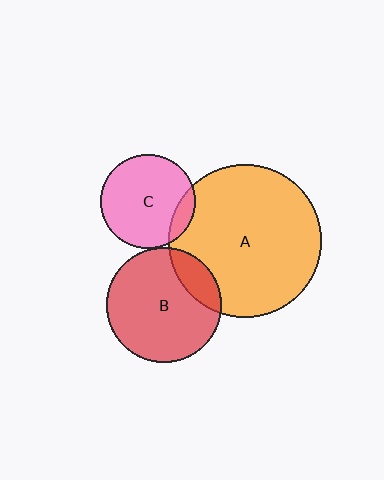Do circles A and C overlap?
Yes.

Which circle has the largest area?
Circle A (orange).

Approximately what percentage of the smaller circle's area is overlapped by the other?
Approximately 10%.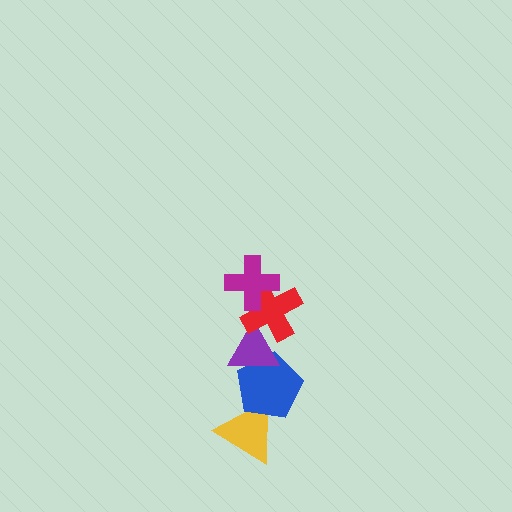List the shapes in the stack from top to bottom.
From top to bottom: the magenta cross, the red cross, the purple triangle, the blue pentagon, the yellow triangle.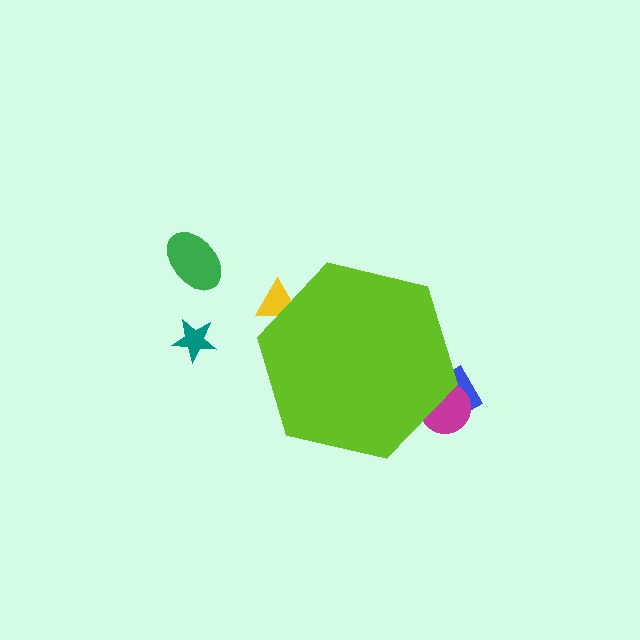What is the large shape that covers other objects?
A lime hexagon.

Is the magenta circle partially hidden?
Yes, the magenta circle is partially hidden behind the lime hexagon.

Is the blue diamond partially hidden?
Yes, the blue diamond is partially hidden behind the lime hexagon.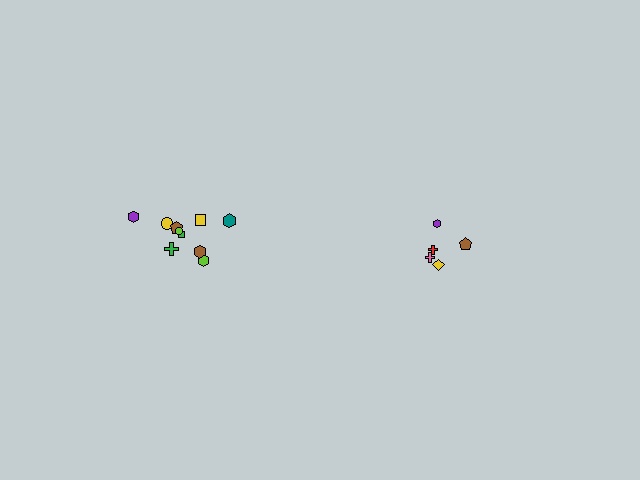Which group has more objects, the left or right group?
The left group.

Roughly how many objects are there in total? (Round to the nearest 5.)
Roughly 15 objects in total.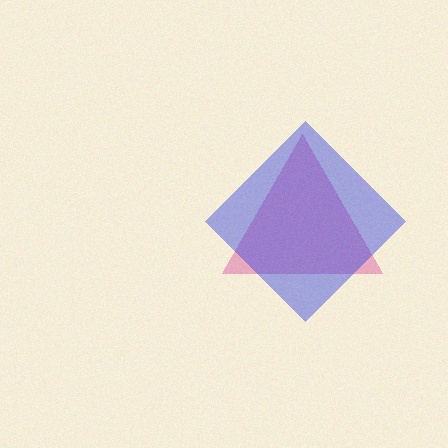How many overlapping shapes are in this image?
There are 2 overlapping shapes in the image.